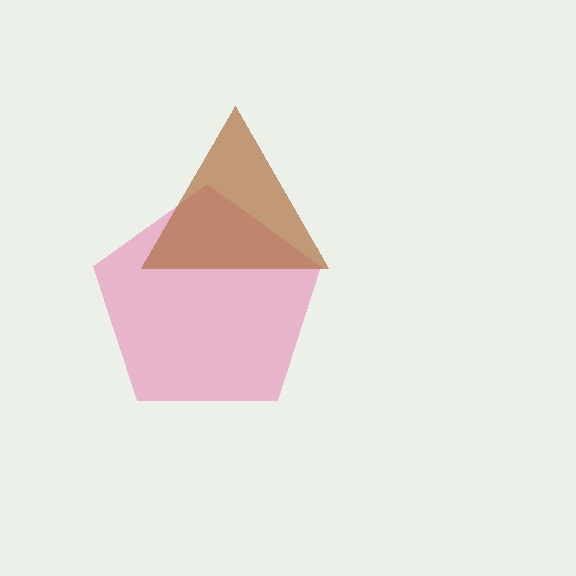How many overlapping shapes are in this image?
There are 2 overlapping shapes in the image.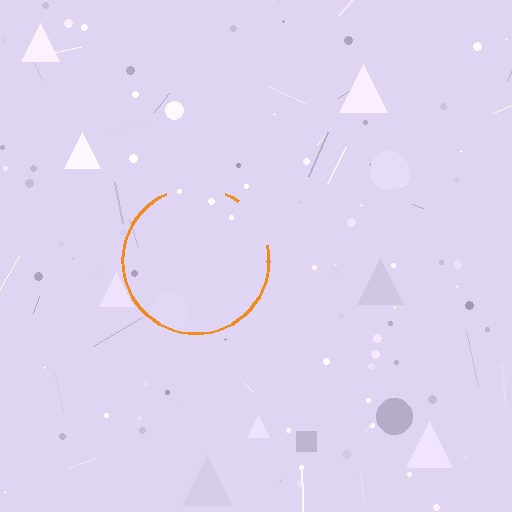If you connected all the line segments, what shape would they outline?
They would outline a circle.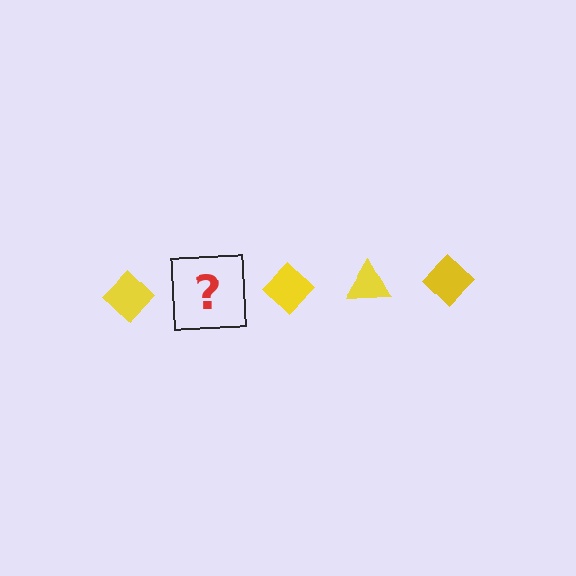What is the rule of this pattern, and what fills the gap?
The rule is that the pattern cycles through diamond, triangle shapes in yellow. The gap should be filled with a yellow triangle.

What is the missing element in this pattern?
The missing element is a yellow triangle.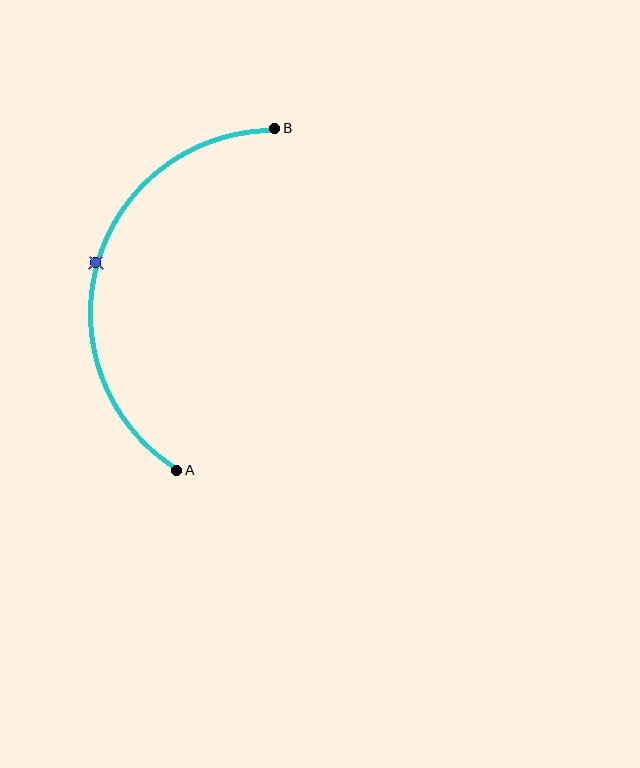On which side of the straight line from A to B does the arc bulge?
The arc bulges to the left of the straight line connecting A and B.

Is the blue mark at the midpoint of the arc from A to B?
Yes. The blue mark lies on the arc at equal arc-length from both A and B — it is the arc midpoint.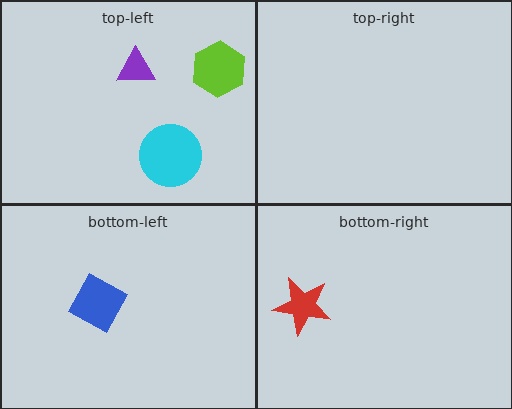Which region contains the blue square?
The bottom-left region.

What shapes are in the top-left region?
The purple triangle, the lime hexagon, the cyan circle.